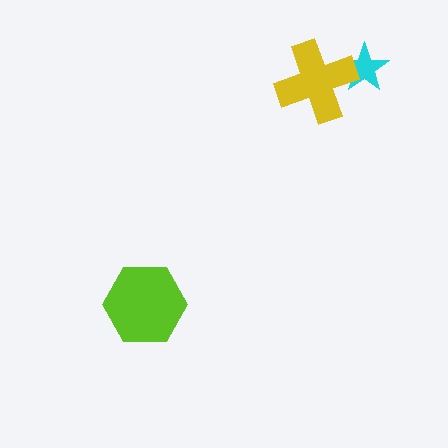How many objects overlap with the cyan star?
1 object overlaps with the cyan star.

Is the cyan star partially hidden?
Yes, it is partially covered by another shape.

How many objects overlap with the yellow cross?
1 object overlaps with the yellow cross.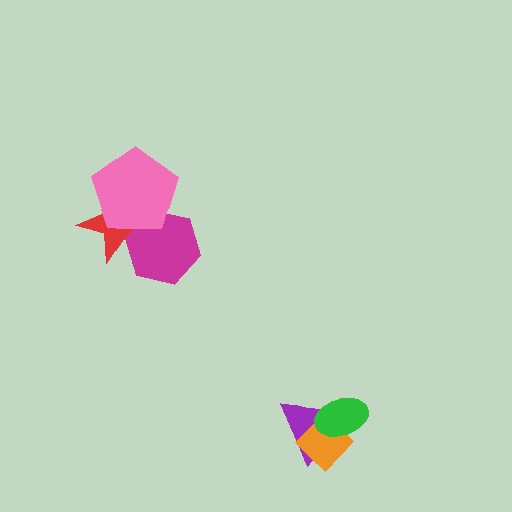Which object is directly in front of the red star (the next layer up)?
The magenta hexagon is directly in front of the red star.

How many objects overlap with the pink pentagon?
2 objects overlap with the pink pentagon.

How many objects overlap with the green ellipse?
2 objects overlap with the green ellipse.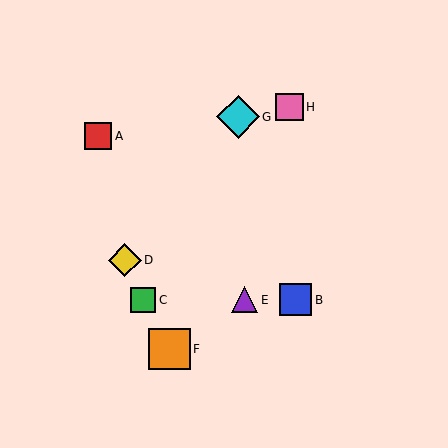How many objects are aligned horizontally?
3 objects (B, C, E) are aligned horizontally.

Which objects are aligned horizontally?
Objects B, C, E are aligned horizontally.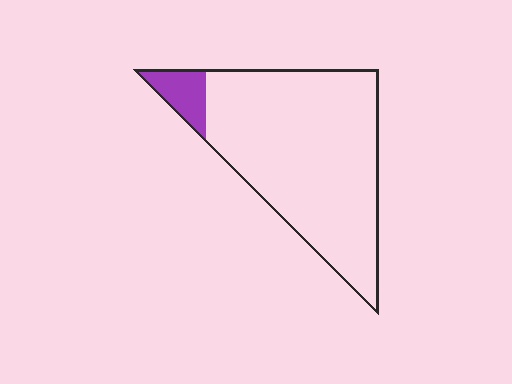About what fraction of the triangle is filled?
About one tenth (1/10).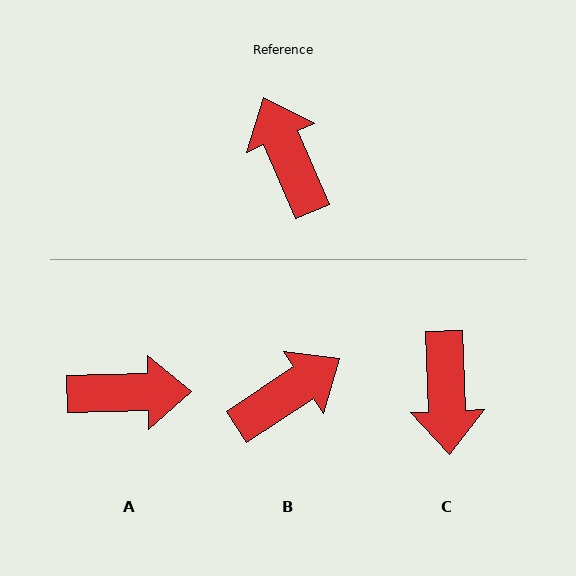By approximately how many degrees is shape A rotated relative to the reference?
Approximately 112 degrees clockwise.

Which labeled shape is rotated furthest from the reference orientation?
C, about 159 degrees away.